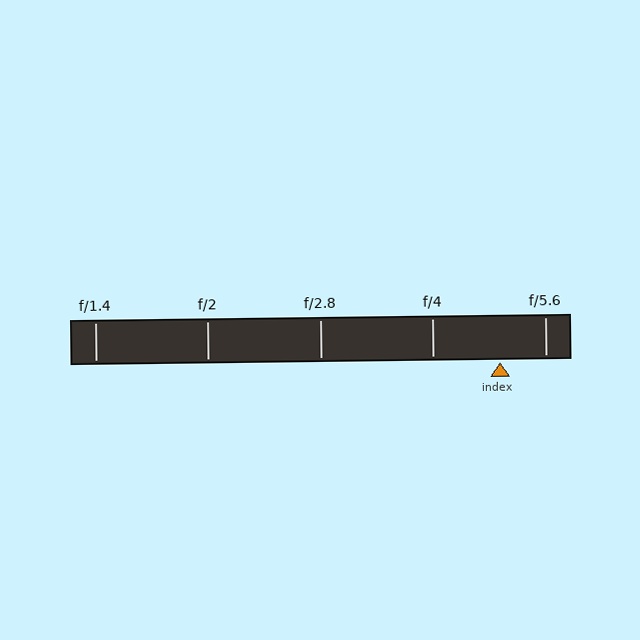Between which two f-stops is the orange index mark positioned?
The index mark is between f/4 and f/5.6.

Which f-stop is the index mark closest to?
The index mark is closest to f/5.6.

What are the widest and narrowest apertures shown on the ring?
The widest aperture shown is f/1.4 and the narrowest is f/5.6.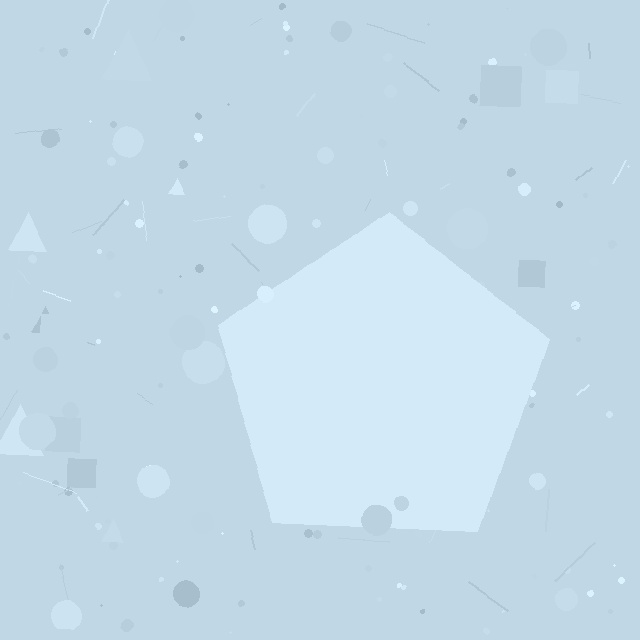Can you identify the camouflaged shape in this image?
The camouflaged shape is a pentagon.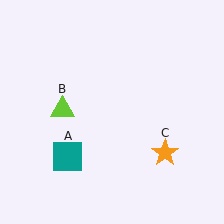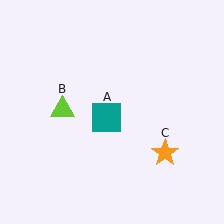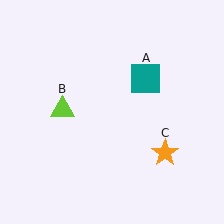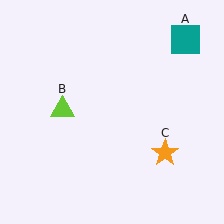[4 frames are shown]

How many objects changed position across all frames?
1 object changed position: teal square (object A).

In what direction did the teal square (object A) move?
The teal square (object A) moved up and to the right.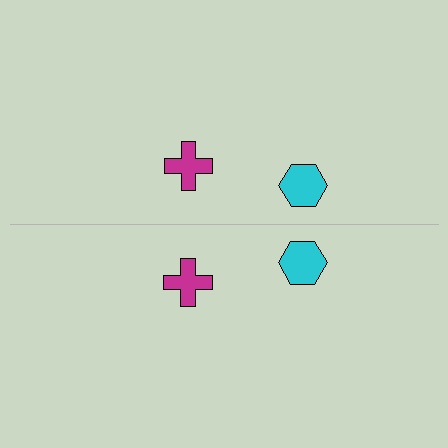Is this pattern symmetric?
Yes, this pattern has bilateral (reflection) symmetry.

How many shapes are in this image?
There are 4 shapes in this image.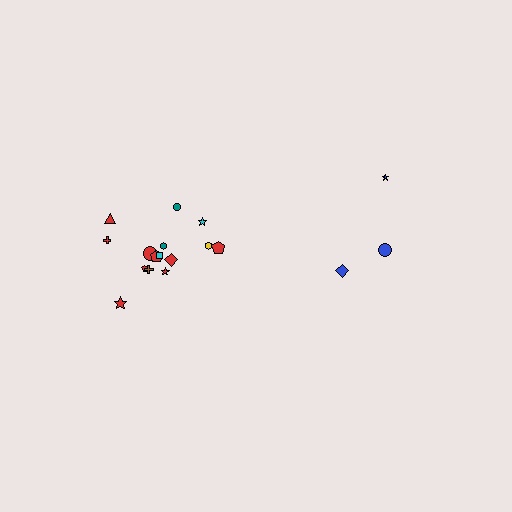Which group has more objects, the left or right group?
The left group.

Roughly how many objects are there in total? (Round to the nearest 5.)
Roughly 20 objects in total.